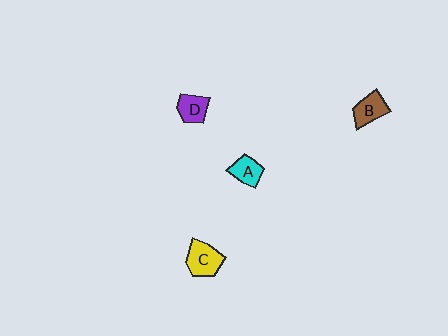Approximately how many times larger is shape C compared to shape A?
Approximately 1.4 times.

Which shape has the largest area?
Shape C (yellow).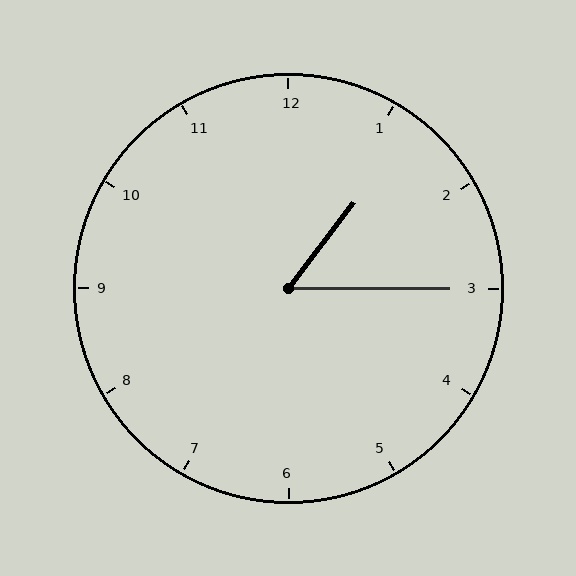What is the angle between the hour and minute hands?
Approximately 52 degrees.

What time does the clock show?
1:15.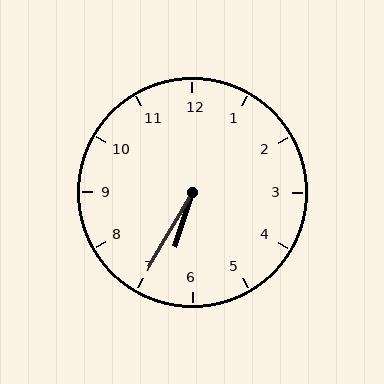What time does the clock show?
6:35.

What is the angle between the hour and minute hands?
Approximately 12 degrees.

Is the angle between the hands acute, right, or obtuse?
It is acute.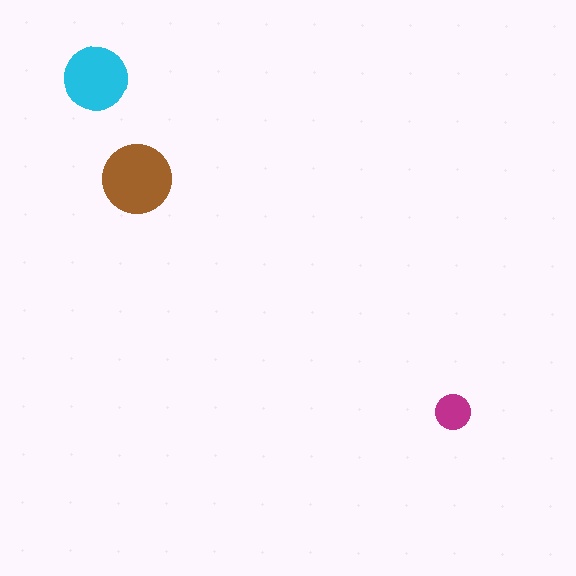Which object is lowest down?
The magenta circle is bottommost.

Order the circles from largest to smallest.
the brown one, the cyan one, the magenta one.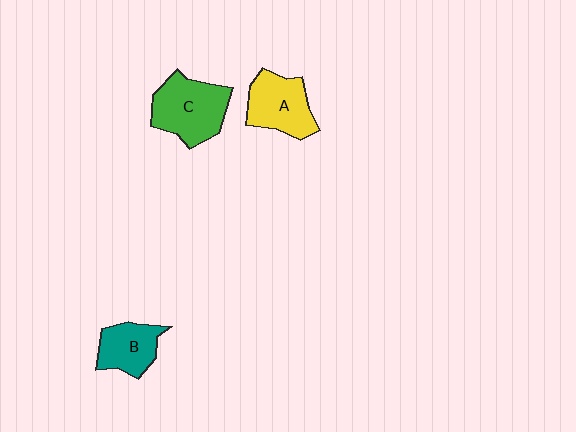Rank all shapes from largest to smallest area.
From largest to smallest: C (green), A (yellow), B (teal).